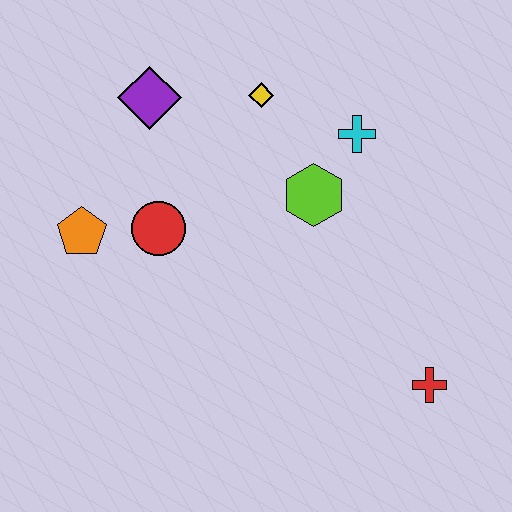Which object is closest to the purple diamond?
The yellow diamond is closest to the purple diamond.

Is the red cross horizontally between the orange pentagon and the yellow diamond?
No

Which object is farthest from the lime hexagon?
The orange pentagon is farthest from the lime hexagon.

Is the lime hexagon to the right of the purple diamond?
Yes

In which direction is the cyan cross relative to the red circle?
The cyan cross is to the right of the red circle.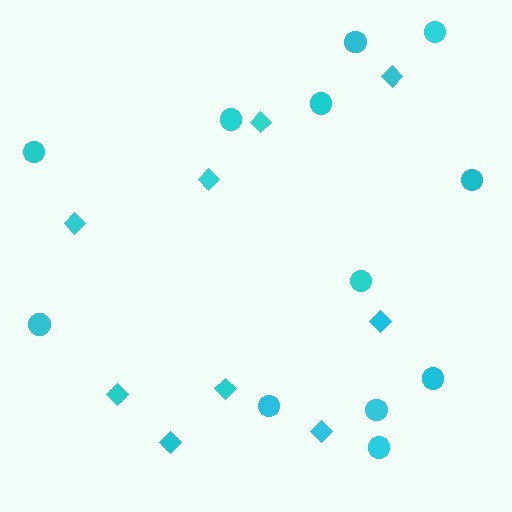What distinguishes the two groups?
There are 2 groups: one group of circles (12) and one group of diamonds (9).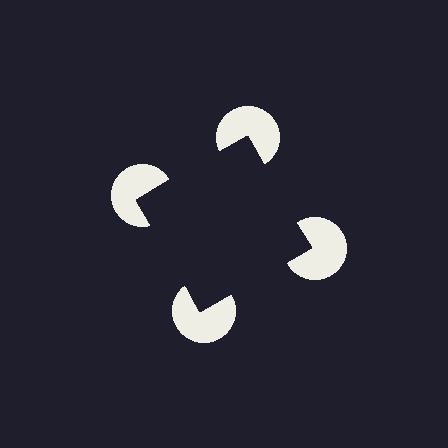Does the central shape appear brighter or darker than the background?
It typically appears slightly darker than the background, even though no actual brightness change is drawn.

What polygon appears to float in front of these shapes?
An illusory square — its edges are inferred from the aligned wedge cuts in the pac-man discs, not physically drawn.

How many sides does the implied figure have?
4 sides.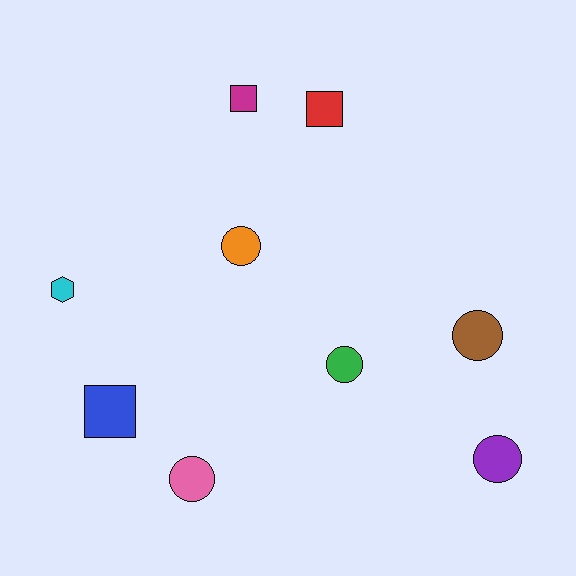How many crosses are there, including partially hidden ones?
There are no crosses.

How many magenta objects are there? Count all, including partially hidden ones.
There is 1 magenta object.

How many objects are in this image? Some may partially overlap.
There are 9 objects.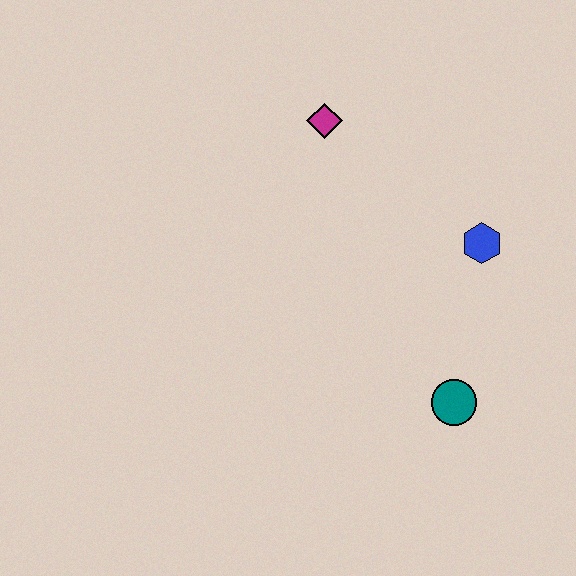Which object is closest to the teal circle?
The blue hexagon is closest to the teal circle.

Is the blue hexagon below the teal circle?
No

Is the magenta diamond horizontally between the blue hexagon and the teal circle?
No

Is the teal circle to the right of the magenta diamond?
Yes